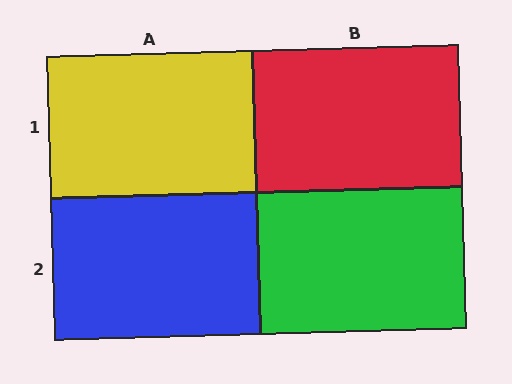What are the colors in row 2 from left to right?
Blue, green.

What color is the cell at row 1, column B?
Red.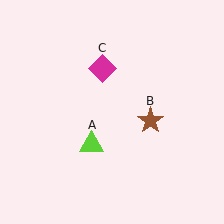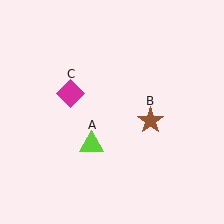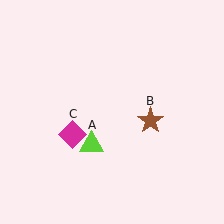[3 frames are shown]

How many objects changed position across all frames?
1 object changed position: magenta diamond (object C).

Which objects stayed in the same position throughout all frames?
Lime triangle (object A) and brown star (object B) remained stationary.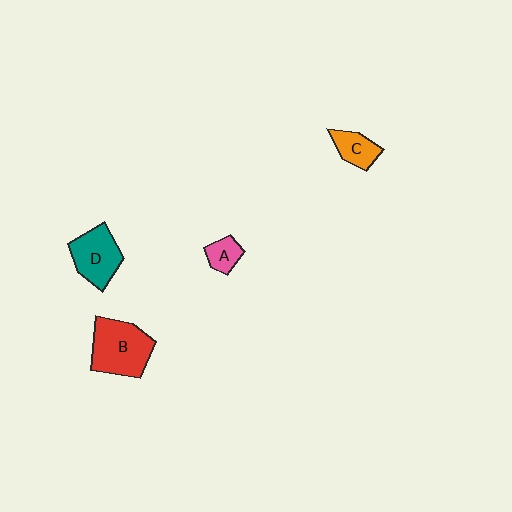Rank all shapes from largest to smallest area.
From largest to smallest: B (red), D (teal), C (orange), A (pink).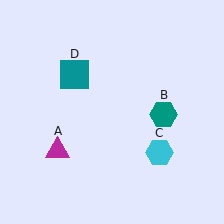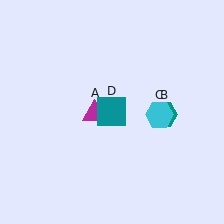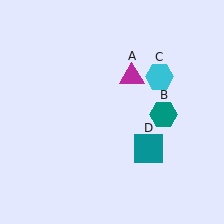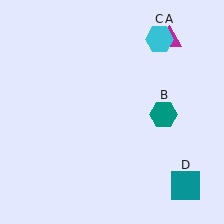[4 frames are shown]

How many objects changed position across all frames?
3 objects changed position: magenta triangle (object A), cyan hexagon (object C), teal square (object D).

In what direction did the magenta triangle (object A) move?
The magenta triangle (object A) moved up and to the right.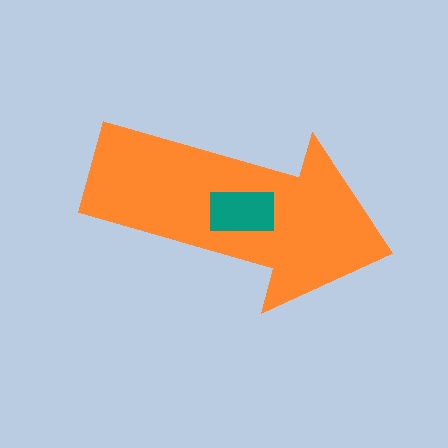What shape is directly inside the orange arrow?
The teal rectangle.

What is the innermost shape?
The teal rectangle.